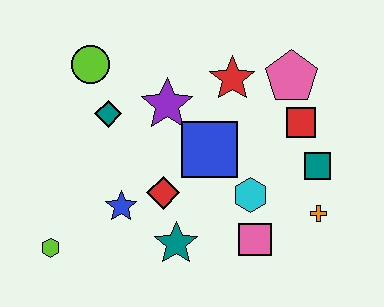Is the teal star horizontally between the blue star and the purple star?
No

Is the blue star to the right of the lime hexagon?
Yes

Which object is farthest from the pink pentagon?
The lime hexagon is farthest from the pink pentagon.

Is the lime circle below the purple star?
No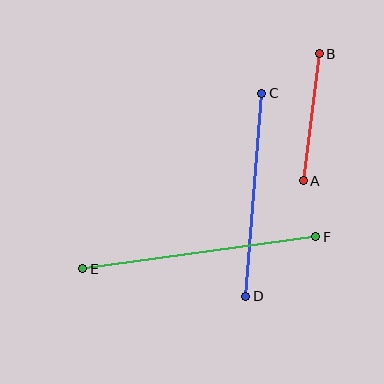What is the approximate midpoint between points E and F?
The midpoint is at approximately (199, 253) pixels.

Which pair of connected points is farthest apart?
Points E and F are farthest apart.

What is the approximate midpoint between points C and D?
The midpoint is at approximately (254, 195) pixels.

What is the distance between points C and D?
The distance is approximately 204 pixels.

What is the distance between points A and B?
The distance is approximately 128 pixels.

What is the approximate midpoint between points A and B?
The midpoint is at approximately (311, 117) pixels.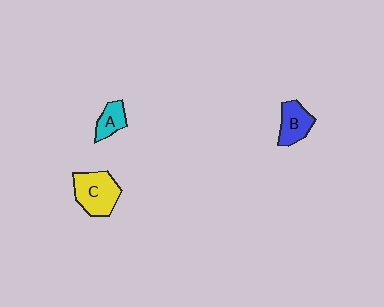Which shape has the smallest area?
Shape A (cyan).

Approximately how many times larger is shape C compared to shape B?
Approximately 1.5 times.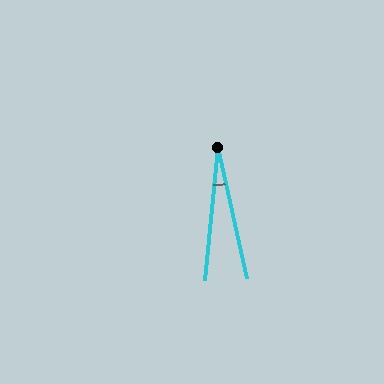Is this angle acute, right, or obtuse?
It is acute.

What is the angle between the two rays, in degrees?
Approximately 18 degrees.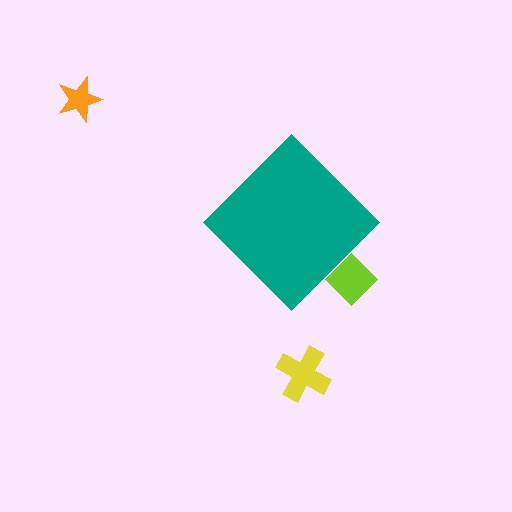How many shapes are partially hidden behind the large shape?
1 shape is partially hidden.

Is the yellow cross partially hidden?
No, the yellow cross is fully visible.